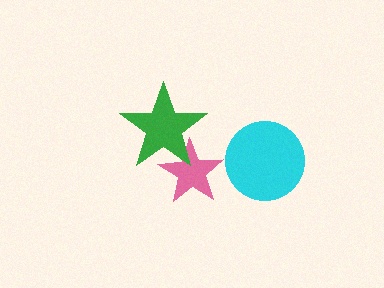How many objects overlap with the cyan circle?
0 objects overlap with the cyan circle.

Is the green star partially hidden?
No, no other shape covers it.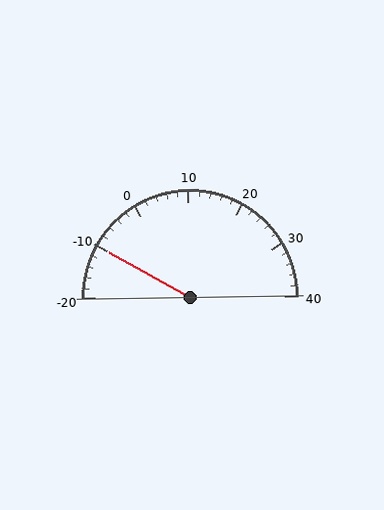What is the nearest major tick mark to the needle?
The nearest major tick mark is -10.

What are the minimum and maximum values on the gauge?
The gauge ranges from -20 to 40.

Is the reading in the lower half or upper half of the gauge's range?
The reading is in the lower half of the range (-20 to 40).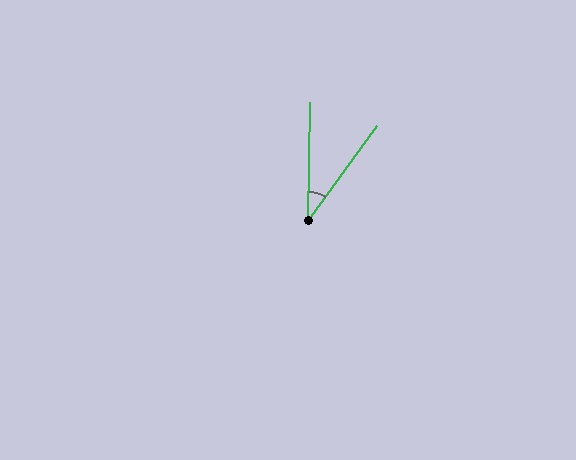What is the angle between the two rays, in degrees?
Approximately 35 degrees.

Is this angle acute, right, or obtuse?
It is acute.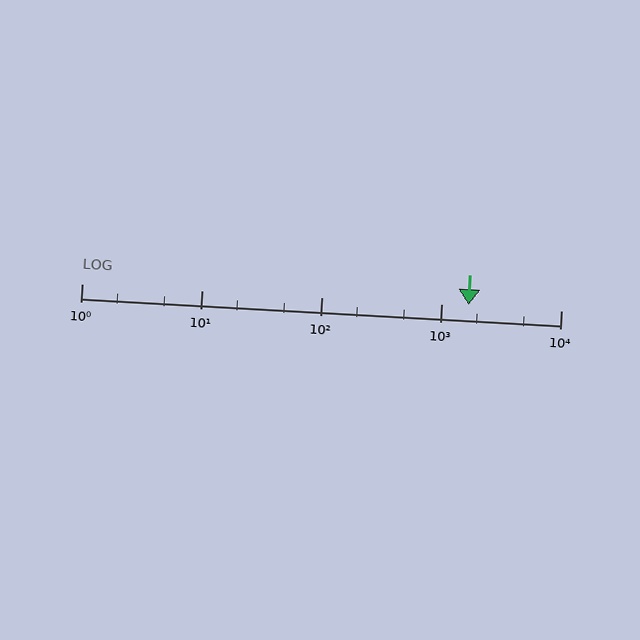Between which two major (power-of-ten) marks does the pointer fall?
The pointer is between 1000 and 10000.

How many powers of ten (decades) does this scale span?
The scale spans 4 decades, from 1 to 10000.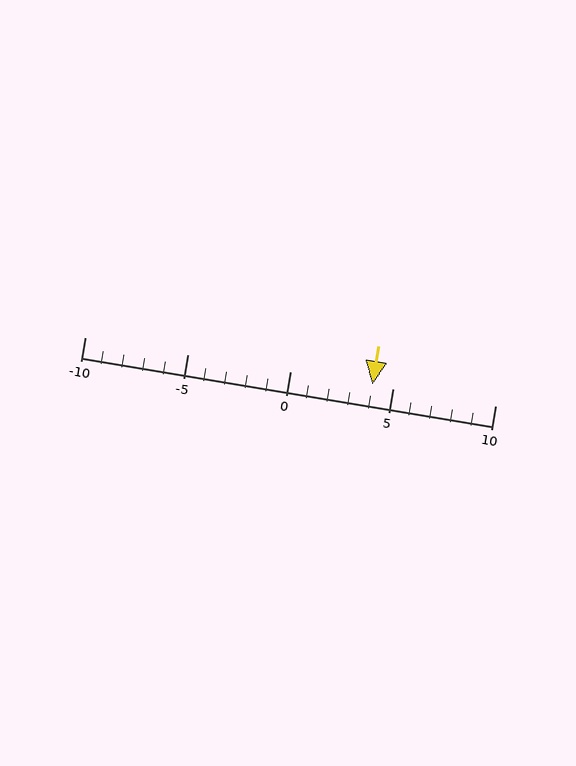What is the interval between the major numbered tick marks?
The major tick marks are spaced 5 units apart.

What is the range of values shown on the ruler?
The ruler shows values from -10 to 10.